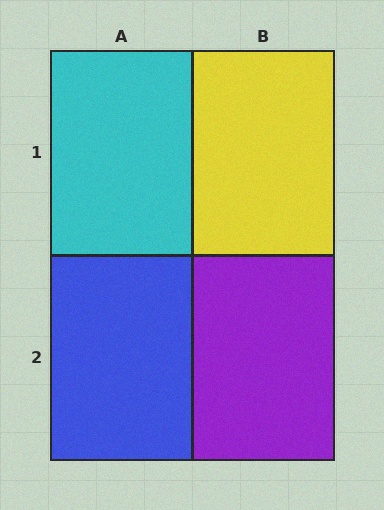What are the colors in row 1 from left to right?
Cyan, yellow.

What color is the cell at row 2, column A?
Blue.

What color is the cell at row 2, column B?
Purple.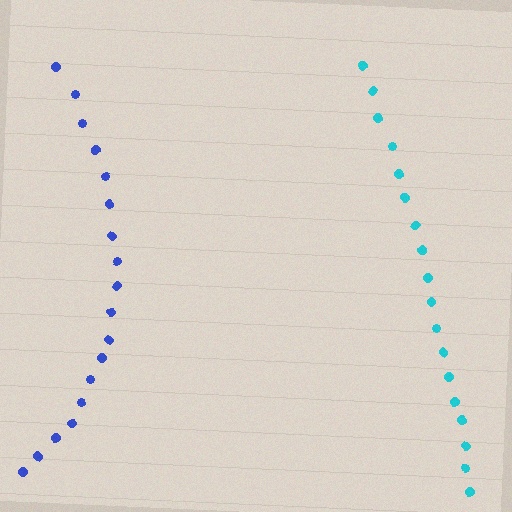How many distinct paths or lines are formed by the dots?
There are 2 distinct paths.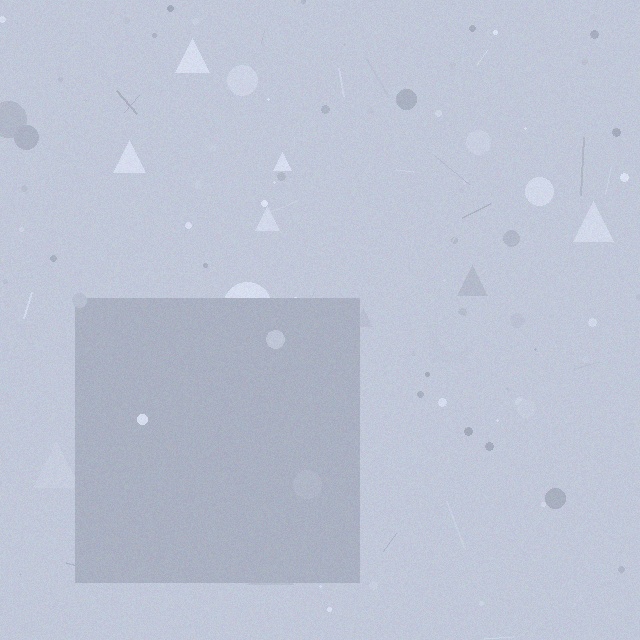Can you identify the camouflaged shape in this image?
The camouflaged shape is a square.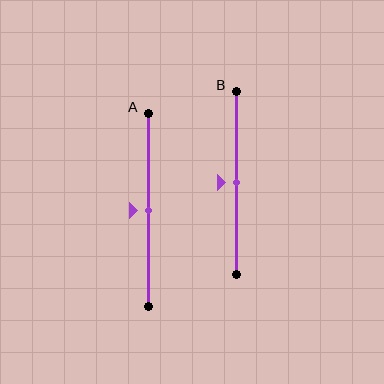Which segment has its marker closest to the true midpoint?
Segment A has its marker closest to the true midpoint.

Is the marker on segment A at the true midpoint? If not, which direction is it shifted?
Yes, the marker on segment A is at the true midpoint.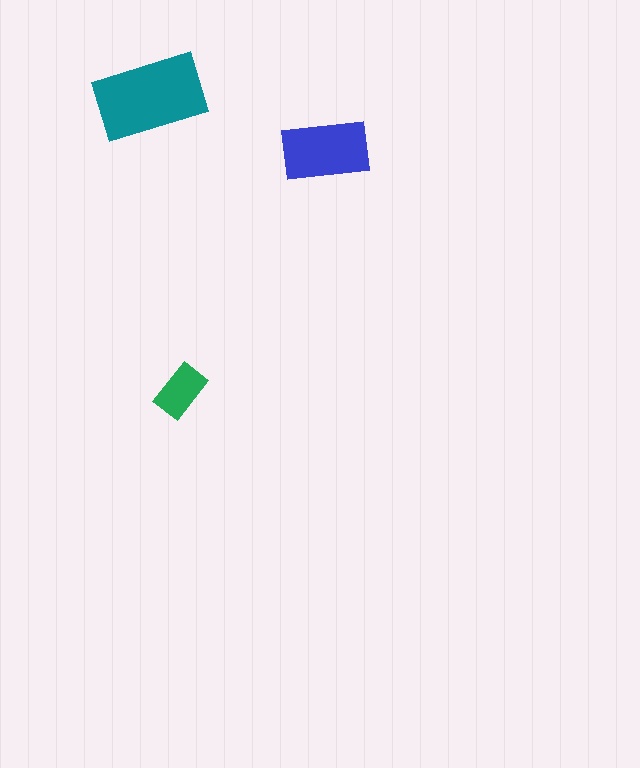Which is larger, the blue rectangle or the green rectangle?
The blue one.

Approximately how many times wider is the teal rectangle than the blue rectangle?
About 1.5 times wider.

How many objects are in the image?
There are 3 objects in the image.